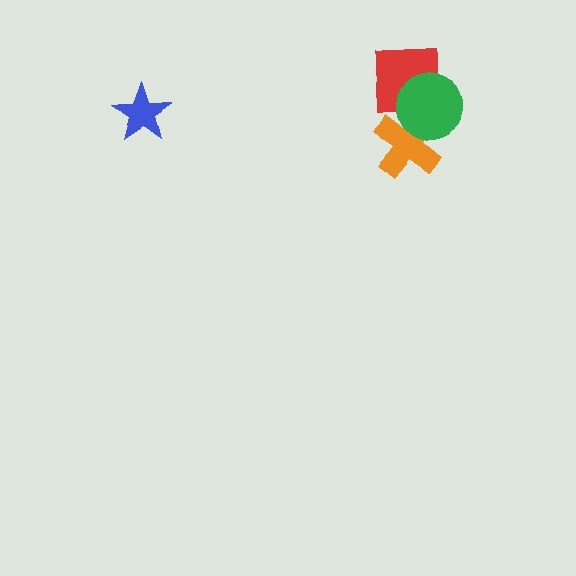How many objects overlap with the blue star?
0 objects overlap with the blue star.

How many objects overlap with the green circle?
2 objects overlap with the green circle.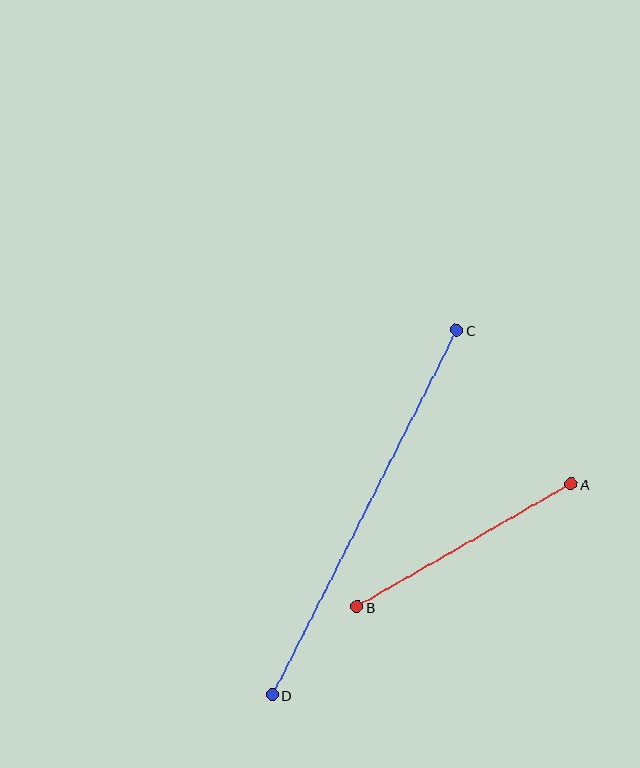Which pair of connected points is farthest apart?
Points C and D are farthest apart.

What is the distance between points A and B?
The distance is approximately 247 pixels.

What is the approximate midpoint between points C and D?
The midpoint is at approximately (364, 513) pixels.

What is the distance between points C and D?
The distance is approximately 409 pixels.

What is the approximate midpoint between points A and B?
The midpoint is at approximately (464, 545) pixels.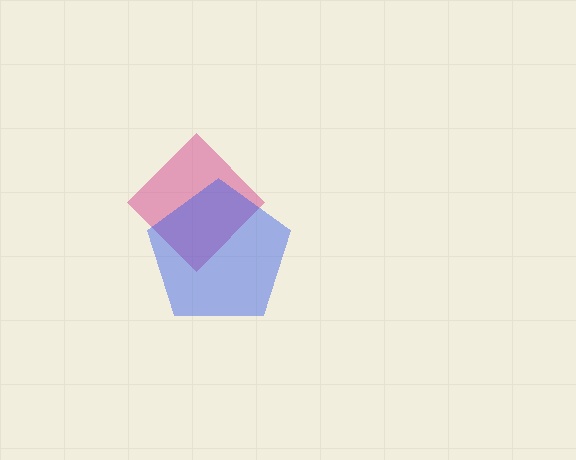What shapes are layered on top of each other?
The layered shapes are: a magenta diamond, a blue pentagon.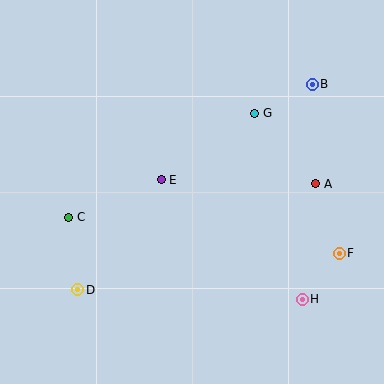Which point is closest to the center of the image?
Point E at (161, 180) is closest to the center.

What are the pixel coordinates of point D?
Point D is at (78, 290).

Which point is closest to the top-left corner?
Point C is closest to the top-left corner.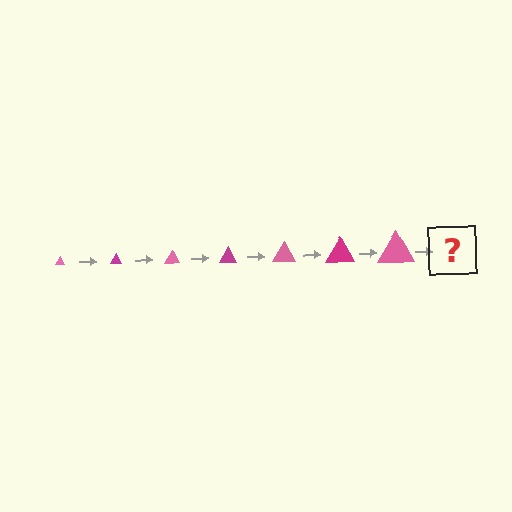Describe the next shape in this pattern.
It should be a magenta triangle, larger than the previous one.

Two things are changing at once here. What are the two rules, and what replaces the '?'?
The two rules are that the triangle grows larger each step and the color cycles through pink and magenta. The '?' should be a magenta triangle, larger than the previous one.